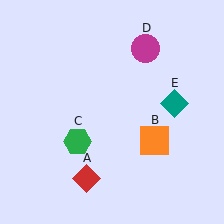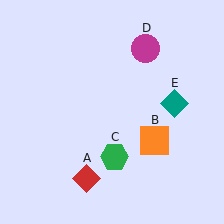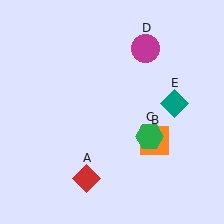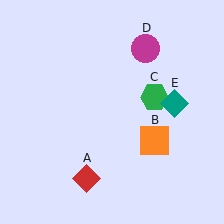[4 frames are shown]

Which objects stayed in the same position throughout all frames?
Red diamond (object A) and orange square (object B) and magenta circle (object D) and teal diamond (object E) remained stationary.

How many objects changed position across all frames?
1 object changed position: green hexagon (object C).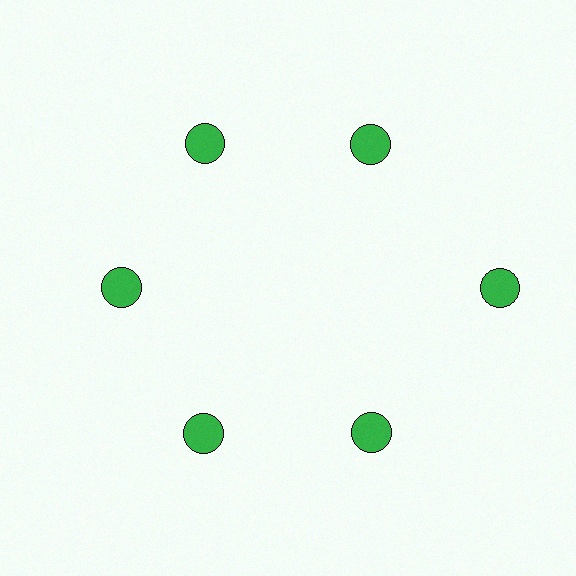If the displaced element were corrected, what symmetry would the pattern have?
It would have 6-fold rotational symmetry — the pattern would map onto itself every 60 degrees.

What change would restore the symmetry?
The symmetry would be restored by moving it inward, back onto the ring so that all 6 circles sit at equal angles and equal distance from the center.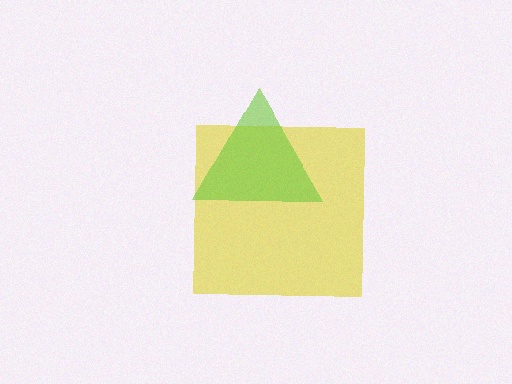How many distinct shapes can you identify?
There are 2 distinct shapes: a yellow square, a lime triangle.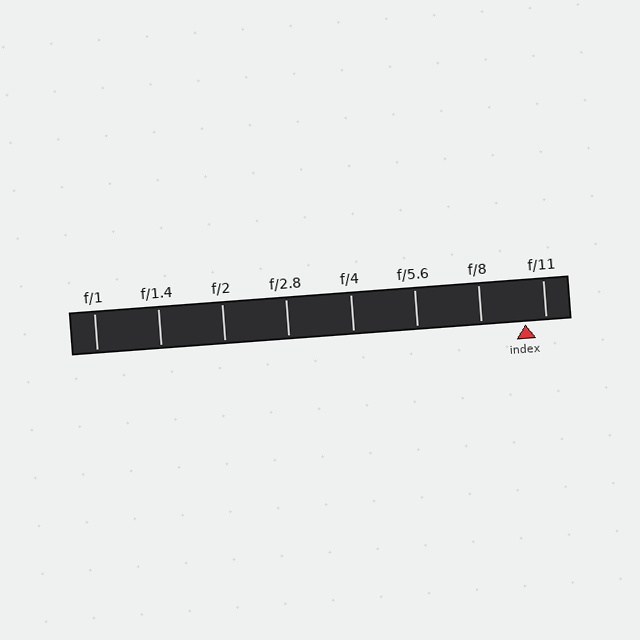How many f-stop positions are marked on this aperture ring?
There are 8 f-stop positions marked.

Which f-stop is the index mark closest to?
The index mark is closest to f/11.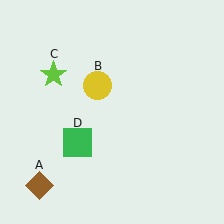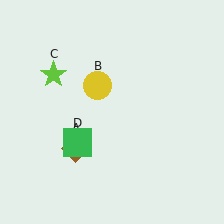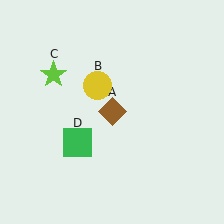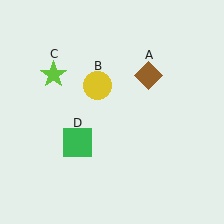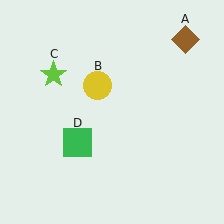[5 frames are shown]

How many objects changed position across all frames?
1 object changed position: brown diamond (object A).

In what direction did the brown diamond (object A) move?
The brown diamond (object A) moved up and to the right.